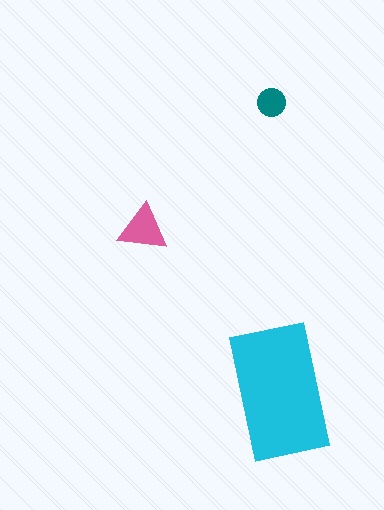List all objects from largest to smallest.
The cyan rectangle, the pink triangle, the teal circle.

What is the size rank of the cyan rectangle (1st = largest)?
1st.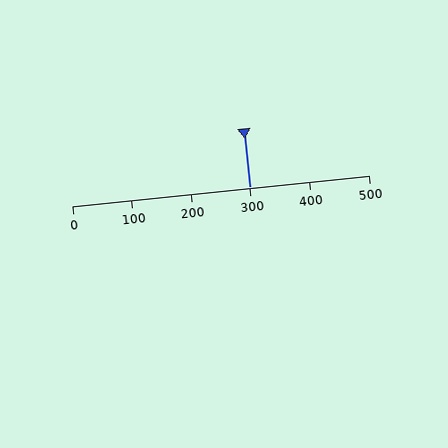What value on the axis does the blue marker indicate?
The marker indicates approximately 300.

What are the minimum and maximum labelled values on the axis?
The axis runs from 0 to 500.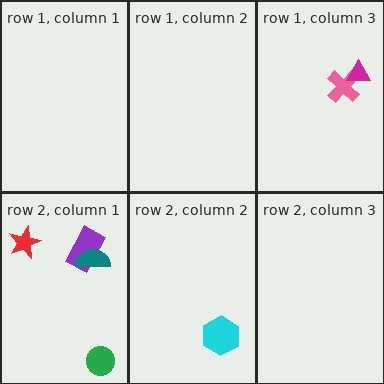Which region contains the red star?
The row 2, column 1 region.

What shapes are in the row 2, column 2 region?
The cyan hexagon.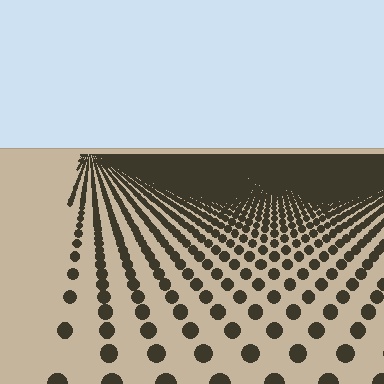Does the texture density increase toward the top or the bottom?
Density increases toward the top.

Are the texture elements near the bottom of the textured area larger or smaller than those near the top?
Larger. Near the bottom, elements are closer to the viewer and appear at a bigger on-screen size.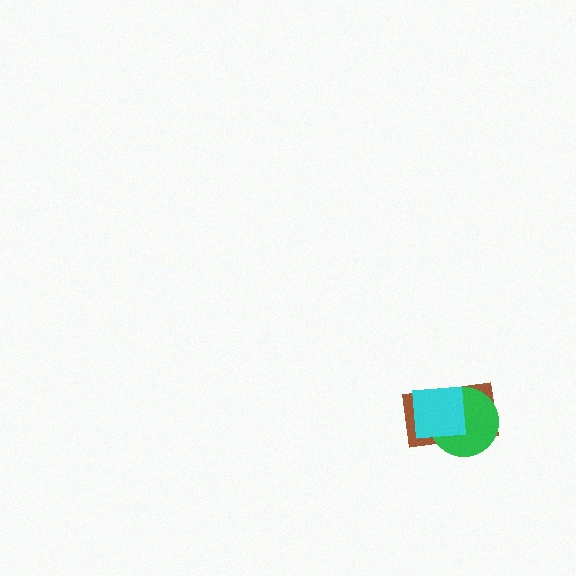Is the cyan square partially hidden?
No, no other shape covers it.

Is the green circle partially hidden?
Yes, it is partially covered by another shape.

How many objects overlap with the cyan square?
2 objects overlap with the cyan square.